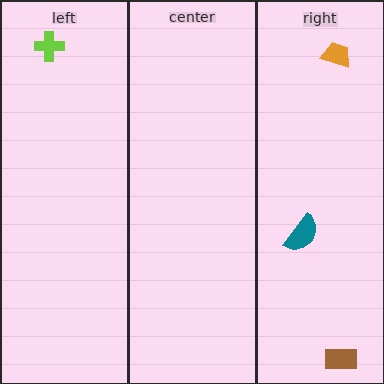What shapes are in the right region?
The orange trapezoid, the teal semicircle, the brown rectangle.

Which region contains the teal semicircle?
The right region.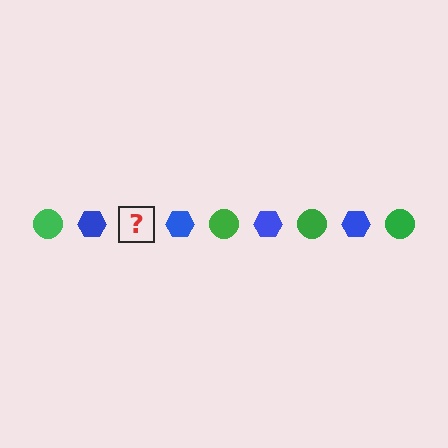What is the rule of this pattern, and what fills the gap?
The rule is that the pattern alternates between green circle and blue hexagon. The gap should be filled with a green circle.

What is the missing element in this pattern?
The missing element is a green circle.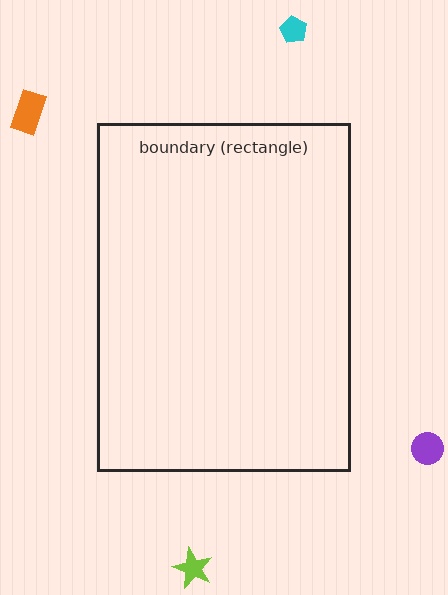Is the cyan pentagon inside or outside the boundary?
Outside.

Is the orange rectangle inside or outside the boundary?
Outside.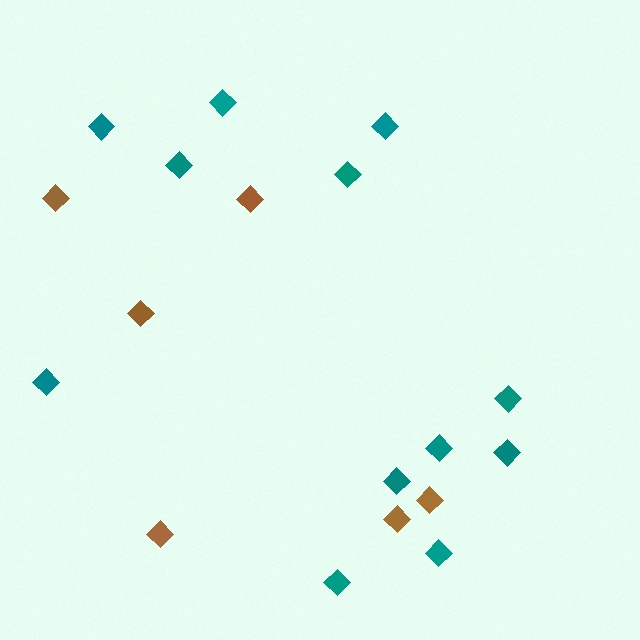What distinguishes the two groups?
There are 2 groups: one group of teal diamonds (12) and one group of brown diamonds (6).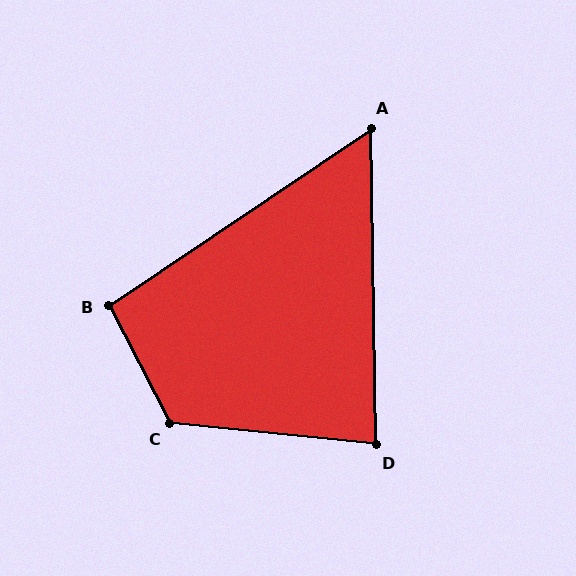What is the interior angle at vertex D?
Approximately 83 degrees (acute).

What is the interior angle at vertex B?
Approximately 97 degrees (obtuse).